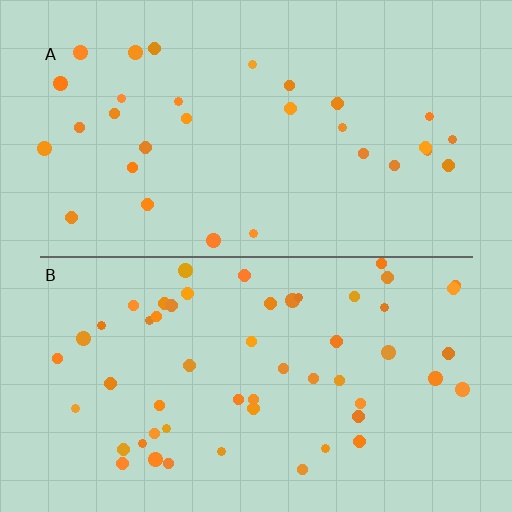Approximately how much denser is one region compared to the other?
Approximately 1.8× — region B over region A.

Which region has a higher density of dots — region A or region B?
B (the bottom).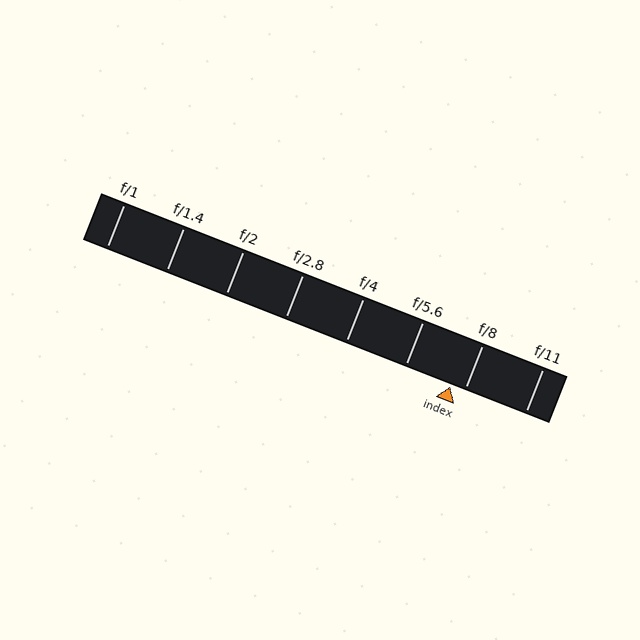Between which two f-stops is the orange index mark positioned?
The index mark is between f/5.6 and f/8.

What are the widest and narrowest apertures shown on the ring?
The widest aperture shown is f/1 and the narrowest is f/11.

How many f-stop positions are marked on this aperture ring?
There are 8 f-stop positions marked.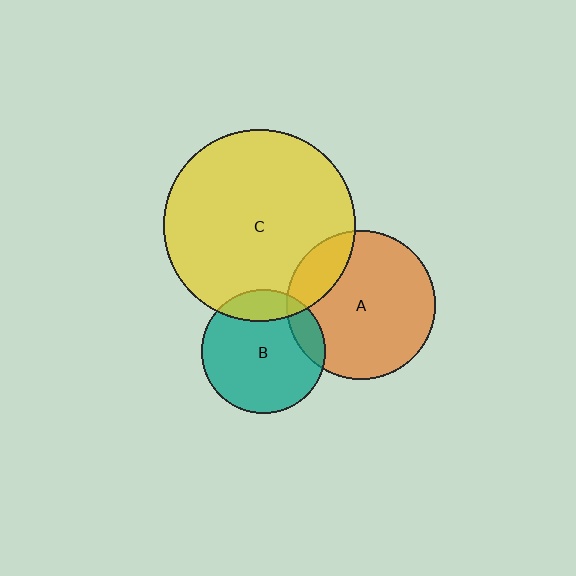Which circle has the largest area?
Circle C (yellow).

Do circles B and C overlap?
Yes.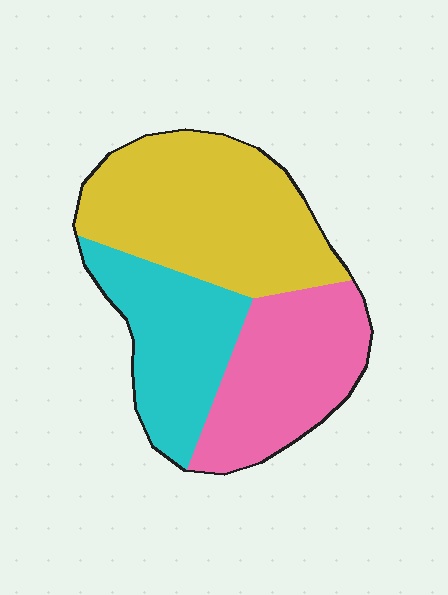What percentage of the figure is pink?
Pink covers 30% of the figure.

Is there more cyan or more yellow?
Yellow.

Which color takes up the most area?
Yellow, at roughly 45%.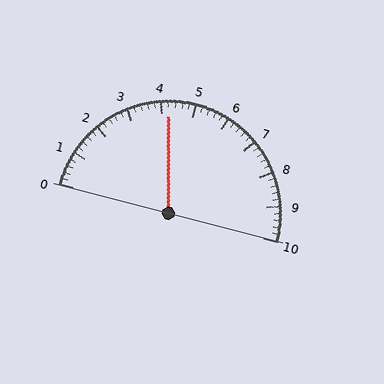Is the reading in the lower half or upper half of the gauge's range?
The reading is in the lower half of the range (0 to 10).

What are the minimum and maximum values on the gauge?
The gauge ranges from 0 to 10.